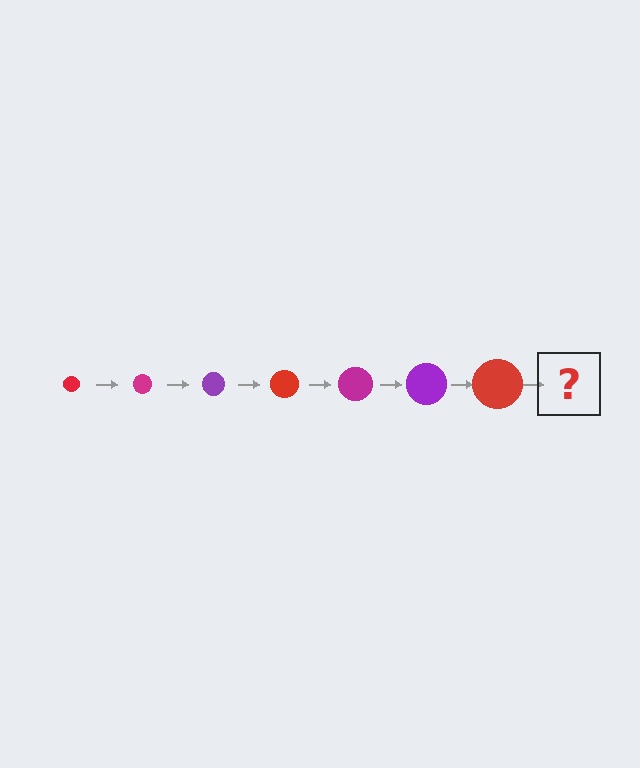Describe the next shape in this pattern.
It should be a magenta circle, larger than the previous one.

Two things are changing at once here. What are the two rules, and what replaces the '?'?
The two rules are that the circle grows larger each step and the color cycles through red, magenta, and purple. The '?' should be a magenta circle, larger than the previous one.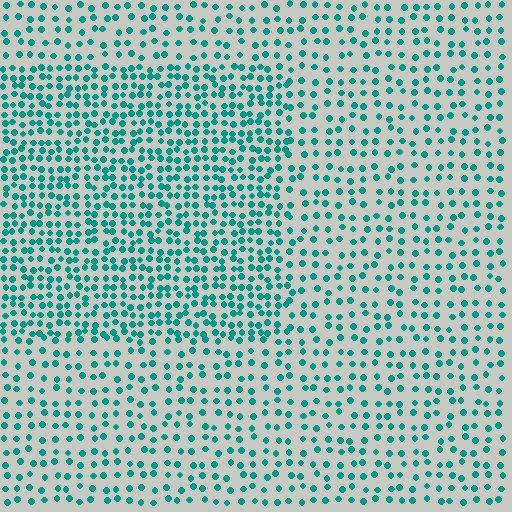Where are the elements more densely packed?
The elements are more densely packed inside the rectangle boundary.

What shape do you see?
I see a rectangle.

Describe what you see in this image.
The image contains small teal elements arranged at two different densities. A rectangle-shaped region is visible where the elements are more densely packed than the surrounding area.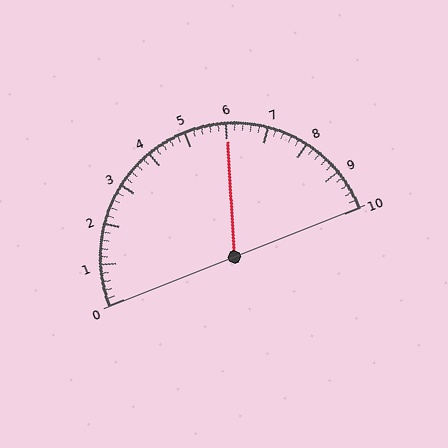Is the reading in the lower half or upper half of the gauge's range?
The reading is in the upper half of the range (0 to 10).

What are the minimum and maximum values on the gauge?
The gauge ranges from 0 to 10.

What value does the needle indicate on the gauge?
The needle indicates approximately 6.0.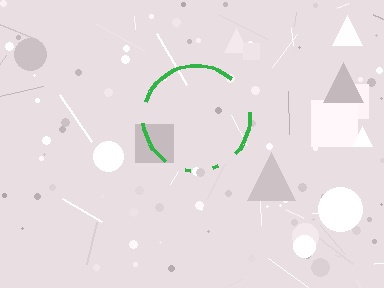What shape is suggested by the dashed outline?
The dashed outline suggests a circle.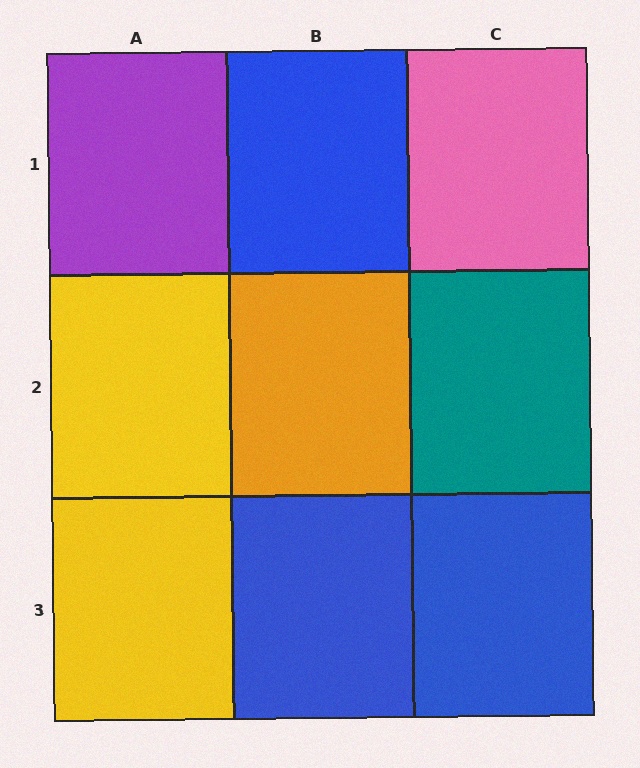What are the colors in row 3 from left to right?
Yellow, blue, blue.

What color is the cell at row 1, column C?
Pink.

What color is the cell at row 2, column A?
Yellow.